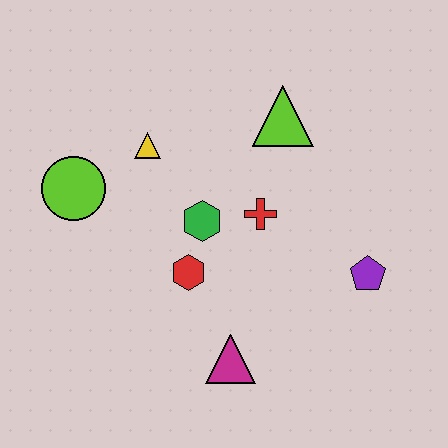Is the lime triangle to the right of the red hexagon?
Yes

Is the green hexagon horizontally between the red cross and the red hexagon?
Yes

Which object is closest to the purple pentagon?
The red cross is closest to the purple pentagon.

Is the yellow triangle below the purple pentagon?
No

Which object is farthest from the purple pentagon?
The lime circle is farthest from the purple pentagon.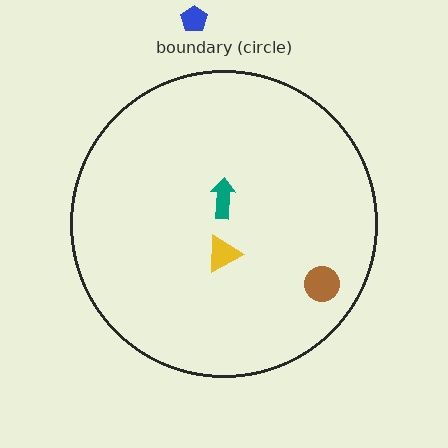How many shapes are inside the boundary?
3 inside, 1 outside.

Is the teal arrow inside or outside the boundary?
Inside.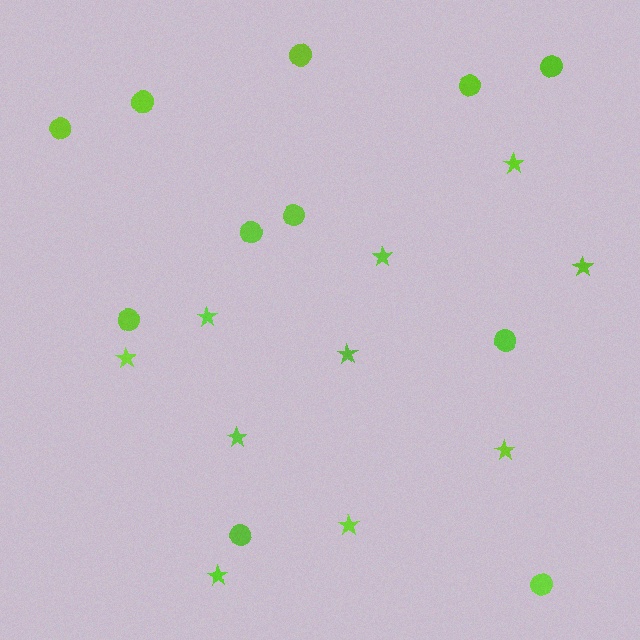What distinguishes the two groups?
There are 2 groups: one group of stars (10) and one group of circles (11).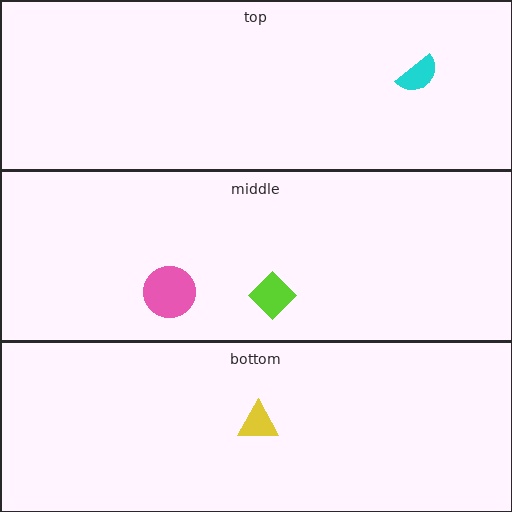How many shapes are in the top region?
1.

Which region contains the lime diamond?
The middle region.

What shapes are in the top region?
The cyan semicircle.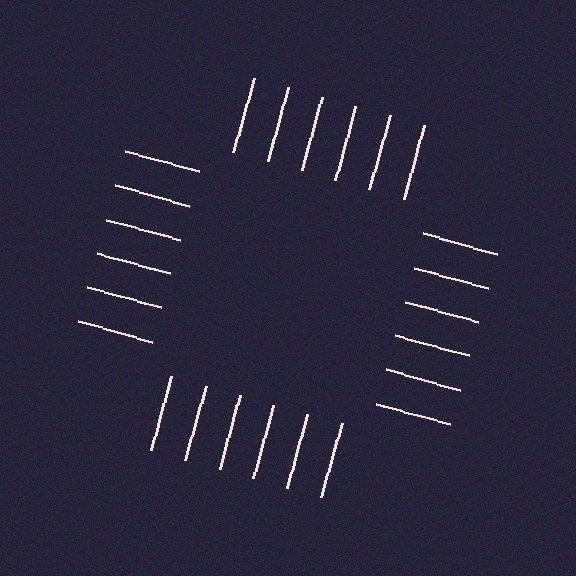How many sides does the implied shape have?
4 sides — the line-ends trace a square.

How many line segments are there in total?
24 — 6 along each of the 4 edges.